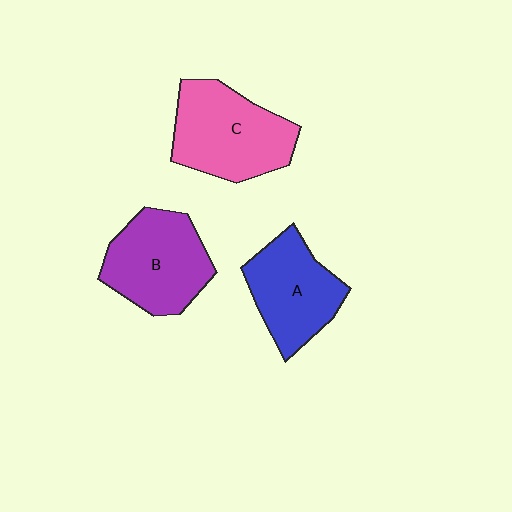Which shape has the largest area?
Shape C (pink).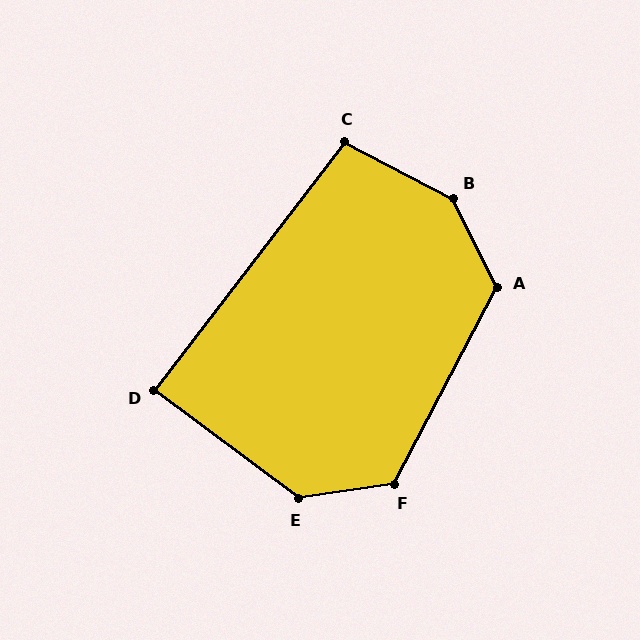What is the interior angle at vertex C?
Approximately 100 degrees (obtuse).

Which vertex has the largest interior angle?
B, at approximately 144 degrees.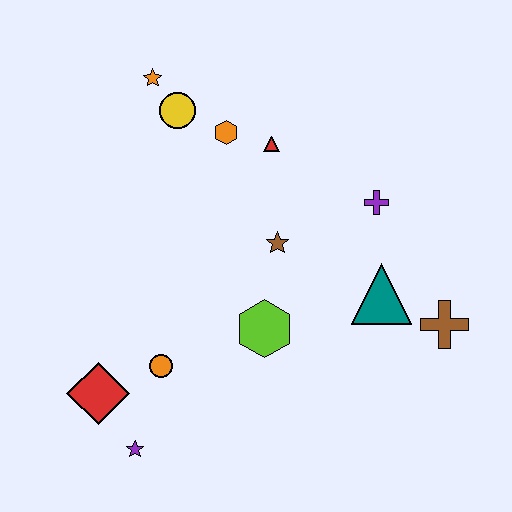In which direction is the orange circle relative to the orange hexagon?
The orange circle is below the orange hexagon.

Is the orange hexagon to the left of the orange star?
No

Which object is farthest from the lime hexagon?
The orange star is farthest from the lime hexagon.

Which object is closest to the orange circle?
The red diamond is closest to the orange circle.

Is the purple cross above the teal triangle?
Yes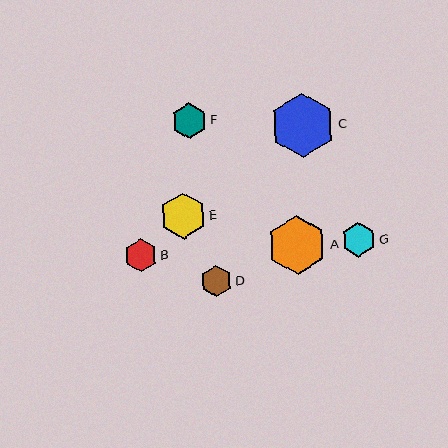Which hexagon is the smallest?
Hexagon D is the smallest with a size of approximately 31 pixels.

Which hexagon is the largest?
Hexagon C is the largest with a size of approximately 65 pixels.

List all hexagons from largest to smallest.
From largest to smallest: C, A, E, F, G, B, D.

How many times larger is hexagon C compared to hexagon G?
Hexagon C is approximately 1.9 times the size of hexagon G.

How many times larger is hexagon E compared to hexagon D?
Hexagon E is approximately 1.5 times the size of hexagon D.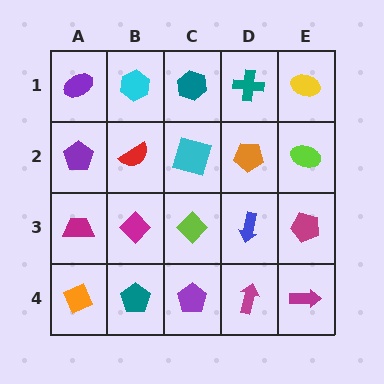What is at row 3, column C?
A lime diamond.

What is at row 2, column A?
A purple pentagon.